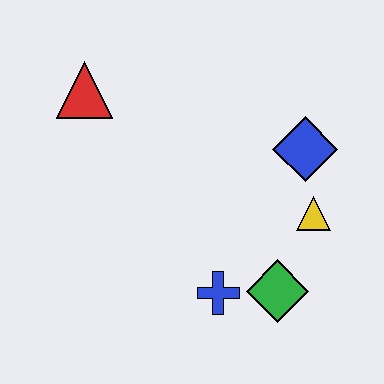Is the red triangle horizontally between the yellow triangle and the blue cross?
No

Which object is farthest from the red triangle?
The green diamond is farthest from the red triangle.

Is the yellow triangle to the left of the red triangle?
No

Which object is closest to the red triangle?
The blue diamond is closest to the red triangle.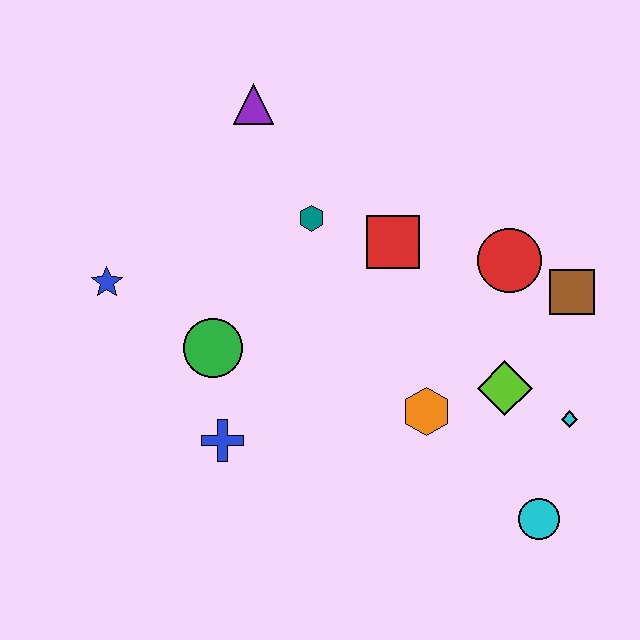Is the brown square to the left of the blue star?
No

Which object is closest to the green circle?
The blue cross is closest to the green circle.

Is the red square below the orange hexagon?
No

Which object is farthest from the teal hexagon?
The cyan circle is farthest from the teal hexagon.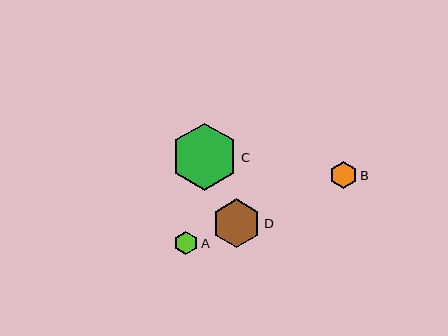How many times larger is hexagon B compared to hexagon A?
Hexagon B is approximately 1.1 times the size of hexagon A.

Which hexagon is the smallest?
Hexagon A is the smallest with a size of approximately 24 pixels.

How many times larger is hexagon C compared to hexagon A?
Hexagon C is approximately 2.8 times the size of hexagon A.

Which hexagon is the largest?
Hexagon C is the largest with a size of approximately 67 pixels.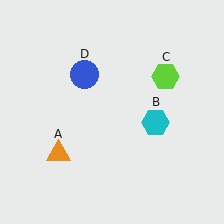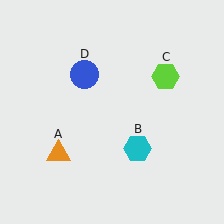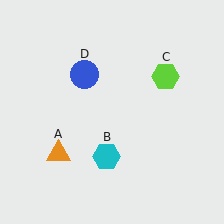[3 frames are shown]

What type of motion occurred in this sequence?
The cyan hexagon (object B) rotated clockwise around the center of the scene.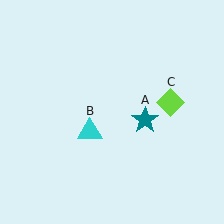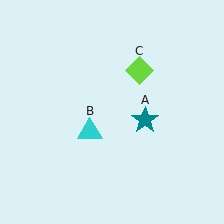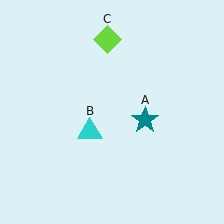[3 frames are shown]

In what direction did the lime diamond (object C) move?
The lime diamond (object C) moved up and to the left.